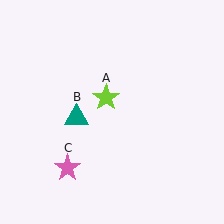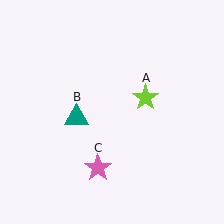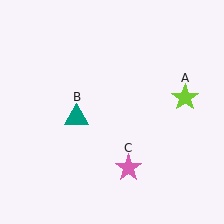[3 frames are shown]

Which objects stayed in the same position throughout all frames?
Teal triangle (object B) remained stationary.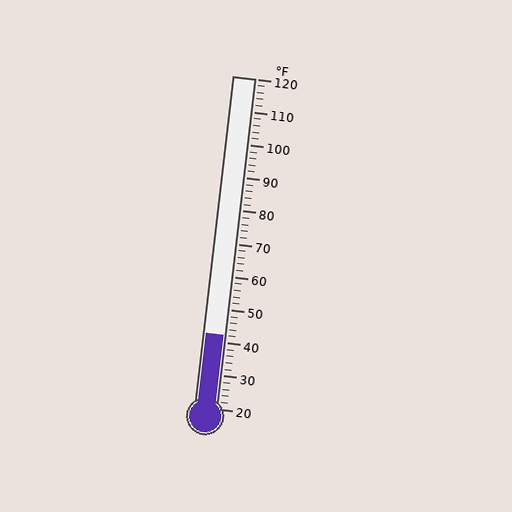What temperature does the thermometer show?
The thermometer shows approximately 42°F.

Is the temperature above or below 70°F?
The temperature is below 70°F.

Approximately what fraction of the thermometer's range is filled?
The thermometer is filled to approximately 20% of its range.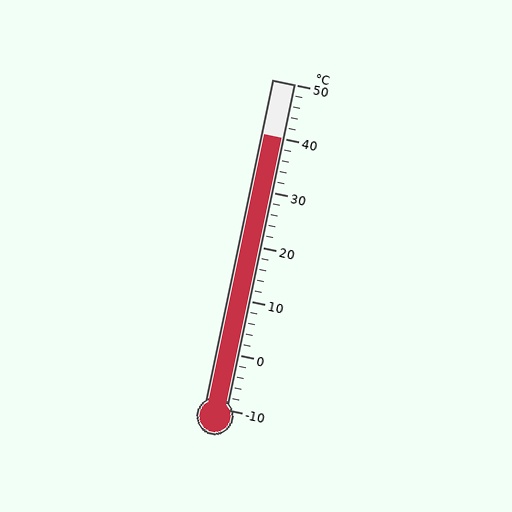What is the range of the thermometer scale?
The thermometer scale ranges from -10°C to 50°C.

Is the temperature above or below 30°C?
The temperature is above 30°C.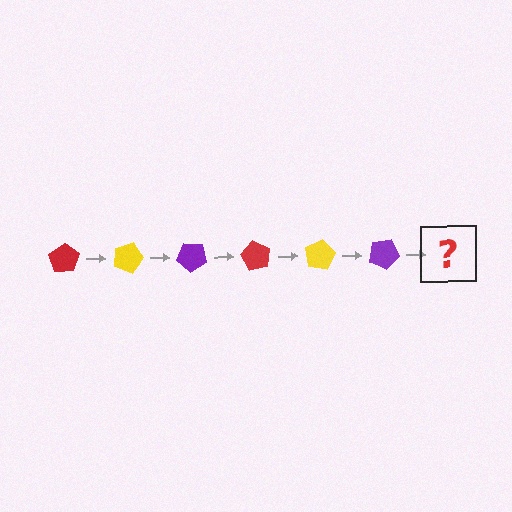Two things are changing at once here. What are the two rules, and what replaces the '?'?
The two rules are that it rotates 20 degrees each step and the color cycles through red, yellow, and purple. The '?' should be a red pentagon, rotated 120 degrees from the start.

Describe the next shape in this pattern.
It should be a red pentagon, rotated 120 degrees from the start.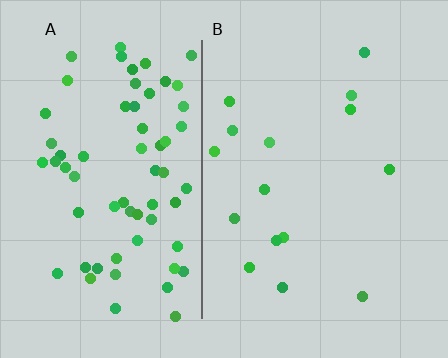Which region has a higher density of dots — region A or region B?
A (the left).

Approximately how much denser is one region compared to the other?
Approximately 4.4× — region A over region B.